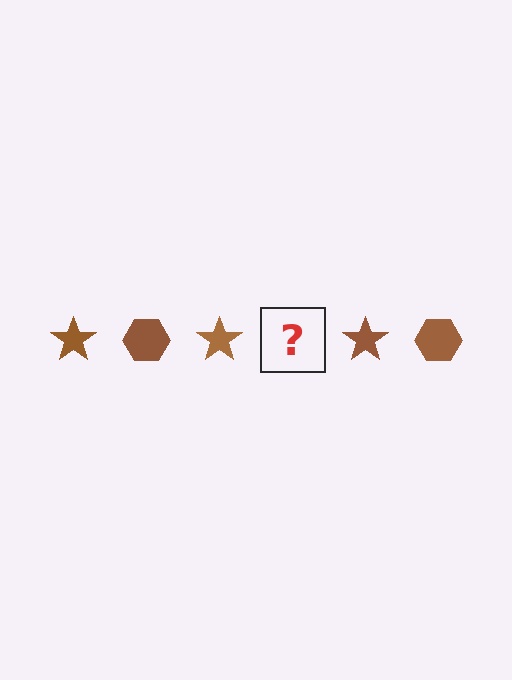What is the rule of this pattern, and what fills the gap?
The rule is that the pattern cycles through star, hexagon shapes in brown. The gap should be filled with a brown hexagon.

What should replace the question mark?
The question mark should be replaced with a brown hexagon.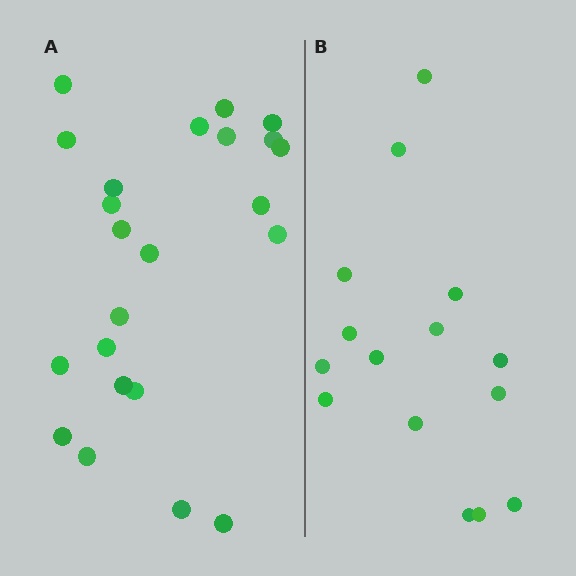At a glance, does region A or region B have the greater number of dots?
Region A (the left region) has more dots.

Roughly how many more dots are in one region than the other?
Region A has roughly 8 or so more dots than region B.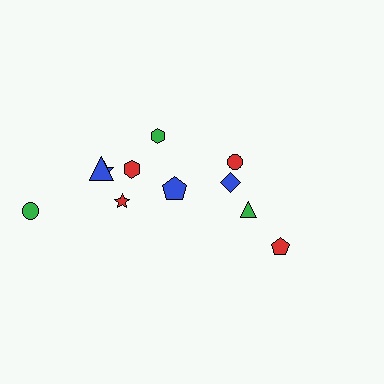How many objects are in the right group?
There are 4 objects.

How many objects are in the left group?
There are 7 objects.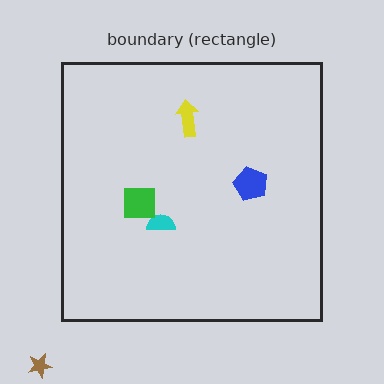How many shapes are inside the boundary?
4 inside, 1 outside.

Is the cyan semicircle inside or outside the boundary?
Inside.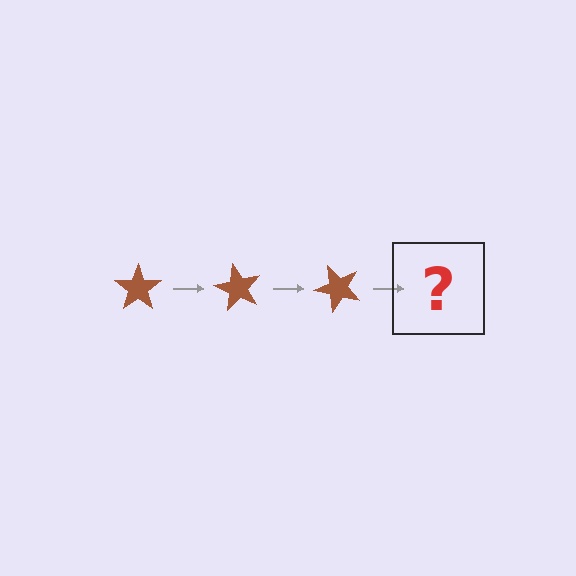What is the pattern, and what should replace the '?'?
The pattern is that the star rotates 60 degrees each step. The '?' should be a brown star rotated 180 degrees.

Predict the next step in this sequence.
The next step is a brown star rotated 180 degrees.